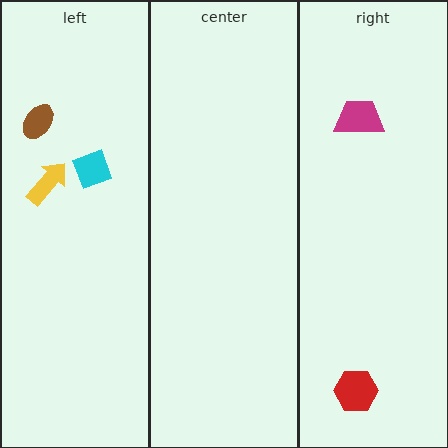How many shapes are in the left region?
3.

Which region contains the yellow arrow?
The left region.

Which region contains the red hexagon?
The right region.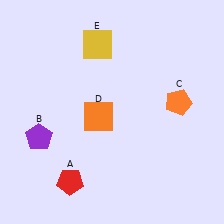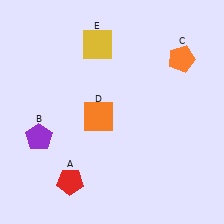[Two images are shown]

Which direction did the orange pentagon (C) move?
The orange pentagon (C) moved up.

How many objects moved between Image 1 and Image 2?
1 object moved between the two images.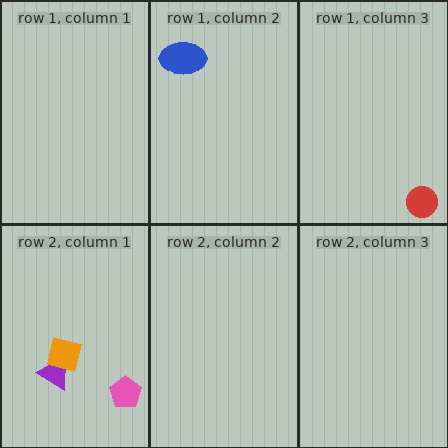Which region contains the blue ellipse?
The row 1, column 2 region.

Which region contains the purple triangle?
The row 2, column 1 region.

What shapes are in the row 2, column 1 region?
The purple triangle, the pink pentagon, the orange square.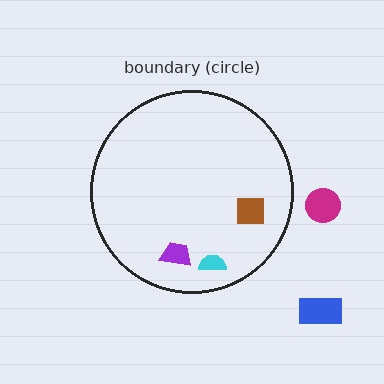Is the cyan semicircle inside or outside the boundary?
Inside.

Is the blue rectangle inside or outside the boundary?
Outside.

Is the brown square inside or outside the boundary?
Inside.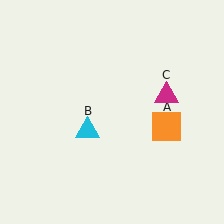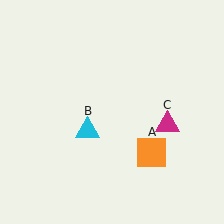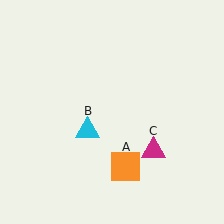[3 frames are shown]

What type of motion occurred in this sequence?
The orange square (object A), magenta triangle (object C) rotated clockwise around the center of the scene.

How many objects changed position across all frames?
2 objects changed position: orange square (object A), magenta triangle (object C).